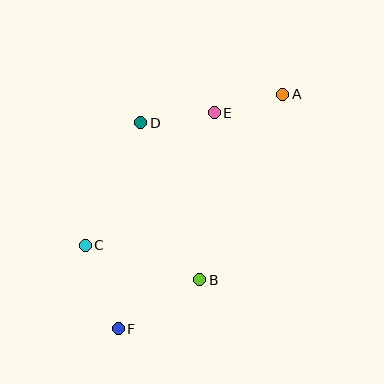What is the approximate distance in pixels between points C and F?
The distance between C and F is approximately 90 pixels.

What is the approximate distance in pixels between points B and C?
The distance between B and C is approximately 120 pixels.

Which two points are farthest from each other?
Points A and F are farthest from each other.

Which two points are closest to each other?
Points A and E are closest to each other.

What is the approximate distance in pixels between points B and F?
The distance between B and F is approximately 95 pixels.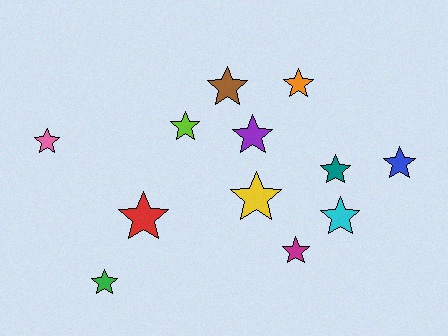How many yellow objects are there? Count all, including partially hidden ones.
There is 1 yellow object.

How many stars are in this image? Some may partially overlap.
There are 12 stars.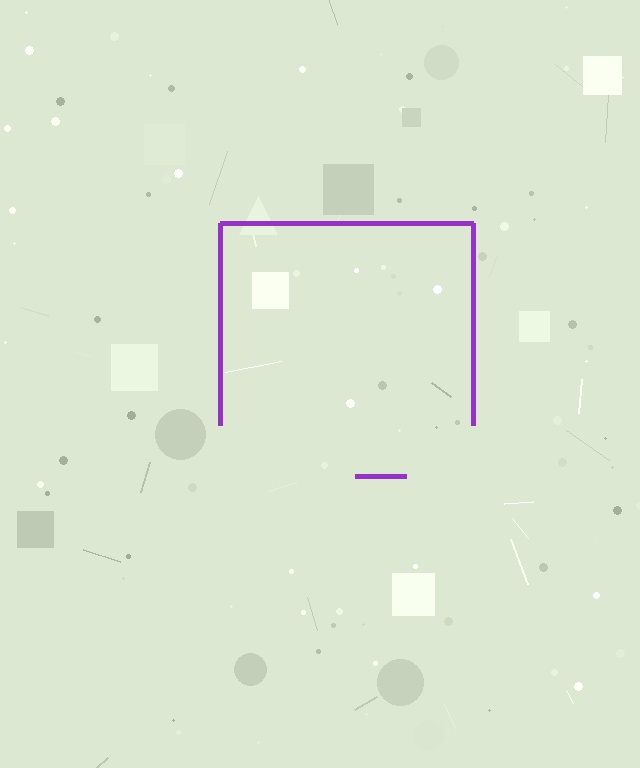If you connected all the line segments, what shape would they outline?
They would outline a square.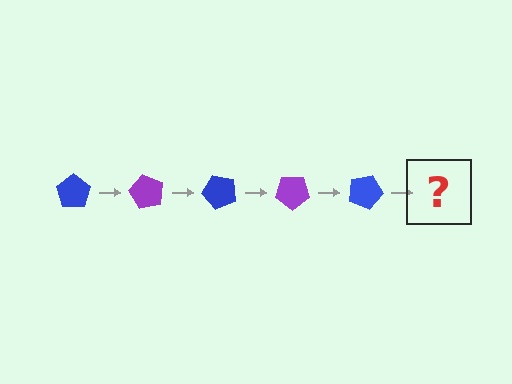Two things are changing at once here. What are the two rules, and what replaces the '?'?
The two rules are that it rotates 60 degrees each step and the color cycles through blue and purple. The '?' should be a purple pentagon, rotated 300 degrees from the start.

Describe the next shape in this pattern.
It should be a purple pentagon, rotated 300 degrees from the start.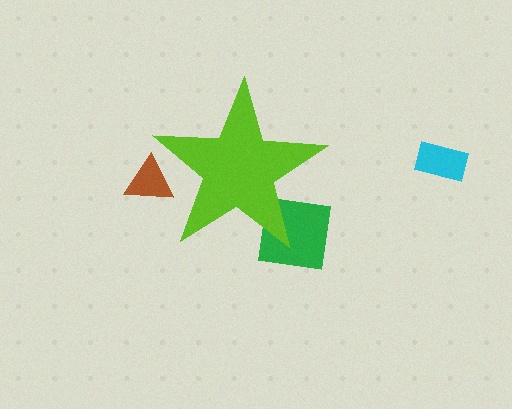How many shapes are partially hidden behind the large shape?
2 shapes are partially hidden.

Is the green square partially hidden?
Yes, the green square is partially hidden behind the lime star.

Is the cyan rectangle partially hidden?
No, the cyan rectangle is fully visible.